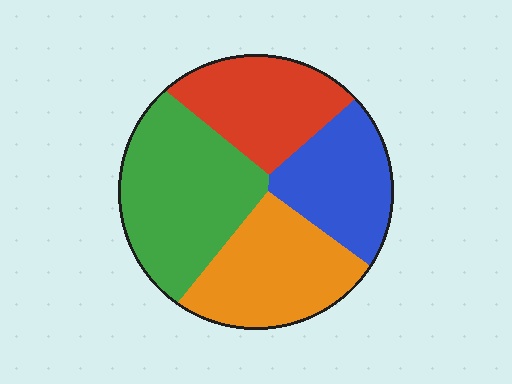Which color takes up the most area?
Green, at roughly 30%.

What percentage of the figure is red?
Red covers about 20% of the figure.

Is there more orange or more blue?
Orange.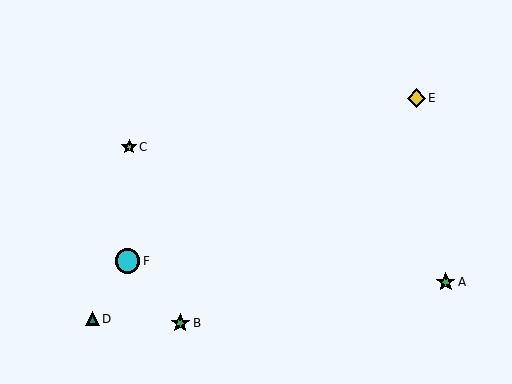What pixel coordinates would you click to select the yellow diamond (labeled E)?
Click at (416, 98) to select the yellow diamond E.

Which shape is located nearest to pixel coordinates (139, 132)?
The lime star (labeled C) at (129, 147) is nearest to that location.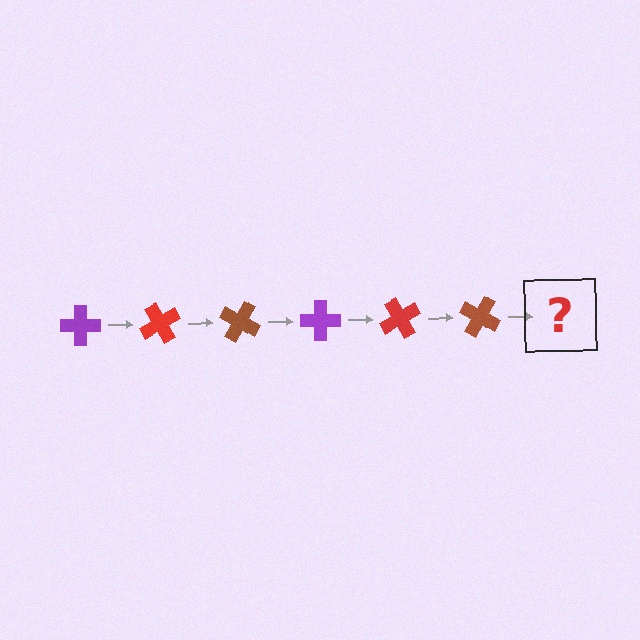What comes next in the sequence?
The next element should be a purple cross, rotated 360 degrees from the start.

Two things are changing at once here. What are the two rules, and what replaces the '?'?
The two rules are that it rotates 60 degrees each step and the color cycles through purple, red, and brown. The '?' should be a purple cross, rotated 360 degrees from the start.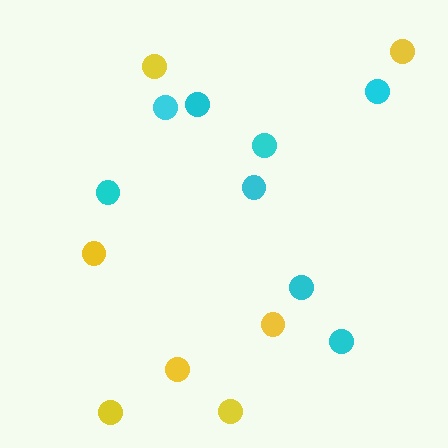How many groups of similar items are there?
There are 2 groups: one group of yellow circles (7) and one group of cyan circles (8).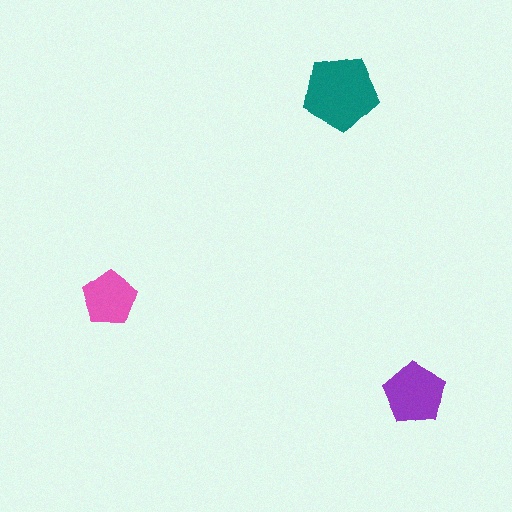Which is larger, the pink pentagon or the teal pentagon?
The teal one.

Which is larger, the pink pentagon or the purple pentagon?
The purple one.